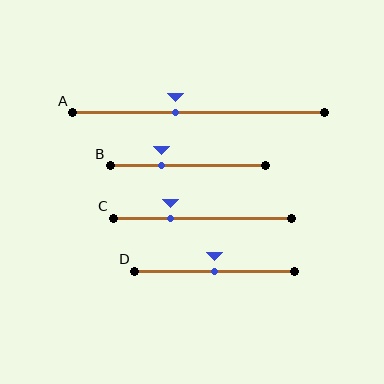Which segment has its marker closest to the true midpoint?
Segment D has its marker closest to the true midpoint.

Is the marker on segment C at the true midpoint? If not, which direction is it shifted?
No, the marker on segment C is shifted to the left by about 18% of the segment length.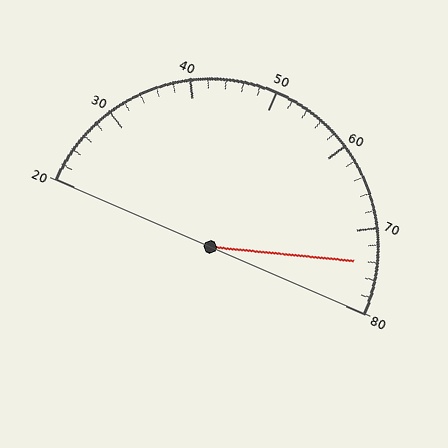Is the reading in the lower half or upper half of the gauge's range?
The reading is in the upper half of the range (20 to 80).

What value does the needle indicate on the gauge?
The needle indicates approximately 74.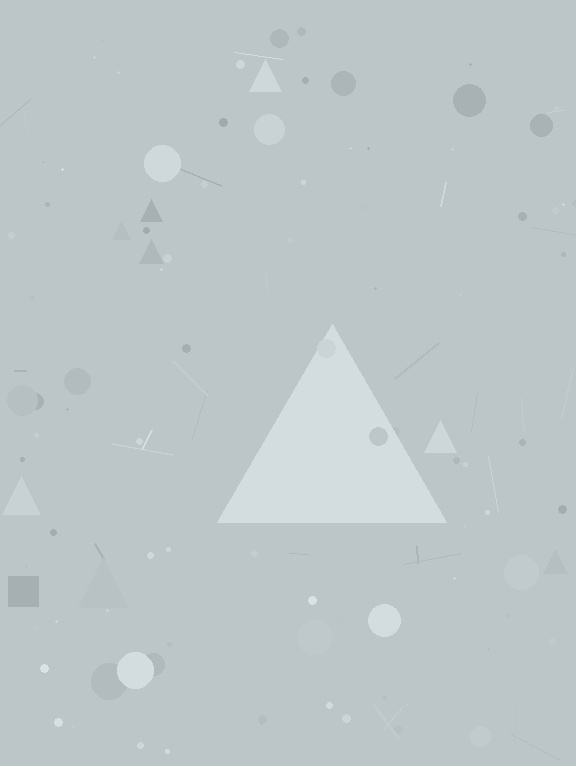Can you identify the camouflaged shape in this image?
The camouflaged shape is a triangle.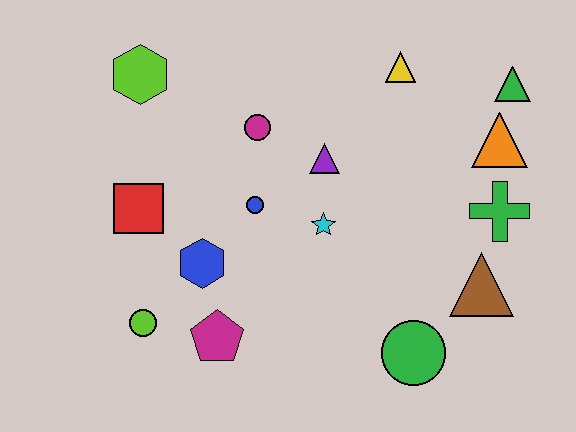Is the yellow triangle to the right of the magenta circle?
Yes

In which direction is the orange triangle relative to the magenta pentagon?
The orange triangle is to the right of the magenta pentagon.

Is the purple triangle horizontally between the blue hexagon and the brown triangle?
Yes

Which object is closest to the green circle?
The brown triangle is closest to the green circle.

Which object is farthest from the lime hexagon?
The brown triangle is farthest from the lime hexagon.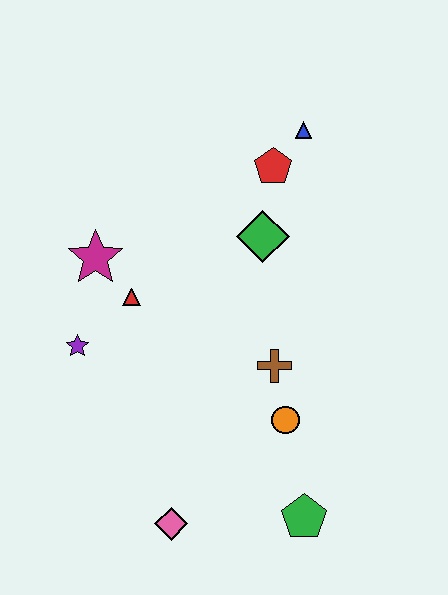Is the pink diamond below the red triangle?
Yes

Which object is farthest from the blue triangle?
The pink diamond is farthest from the blue triangle.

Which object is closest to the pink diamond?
The green pentagon is closest to the pink diamond.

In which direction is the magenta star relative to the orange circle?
The magenta star is to the left of the orange circle.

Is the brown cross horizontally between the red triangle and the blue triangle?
Yes